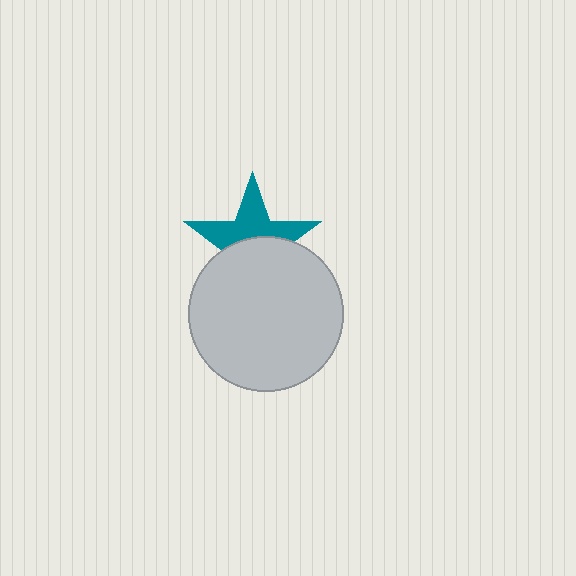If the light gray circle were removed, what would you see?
You would see the complete teal star.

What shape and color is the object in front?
The object in front is a light gray circle.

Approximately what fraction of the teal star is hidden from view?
Roughly 51% of the teal star is hidden behind the light gray circle.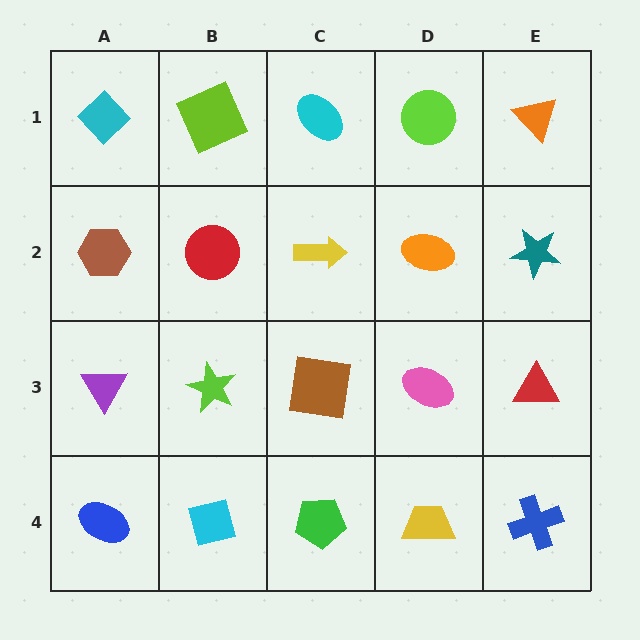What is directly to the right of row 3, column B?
A brown square.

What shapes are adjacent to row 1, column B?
A red circle (row 2, column B), a cyan diamond (row 1, column A), a cyan ellipse (row 1, column C).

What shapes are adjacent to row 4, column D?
A pink ellipse (row 3, column D), a green pentagon (row 4, column C), a blue cross (row 4, column E).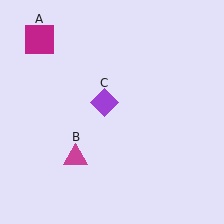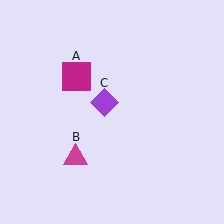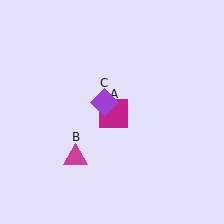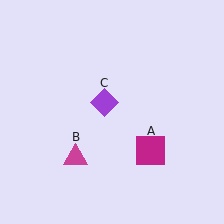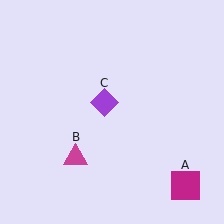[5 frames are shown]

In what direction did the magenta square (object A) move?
The magenta square (object A) moved down and to the right.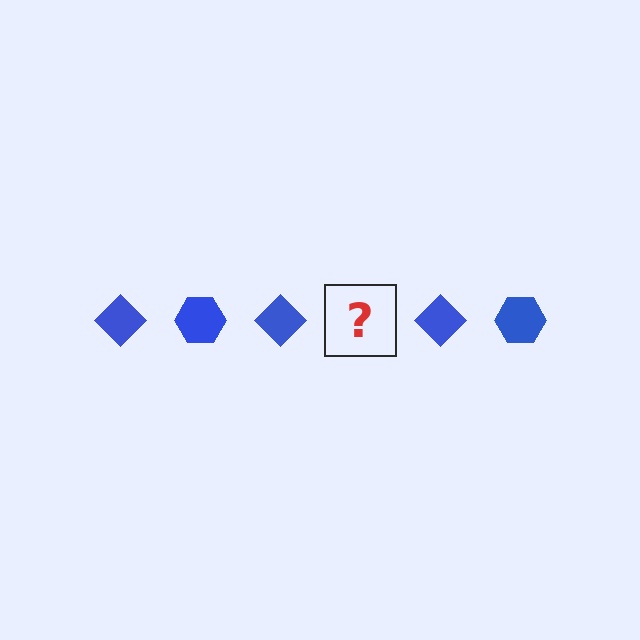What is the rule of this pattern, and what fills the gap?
The rule is that the pattern cycles through diamond, hexagon shapes in blue. The gap should be filled with a blue hexagon.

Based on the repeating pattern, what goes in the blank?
The blank should be a blue hexagon.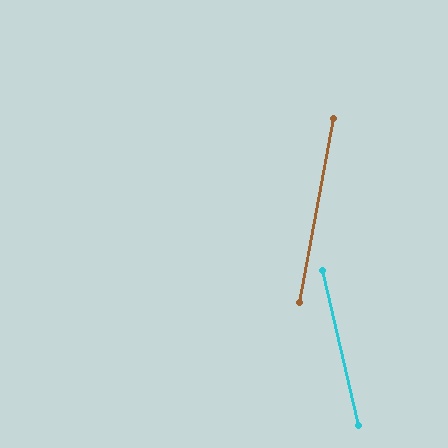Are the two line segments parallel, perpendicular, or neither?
Neither parallel nor perpendicular — they differ by about 23°.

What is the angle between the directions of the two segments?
Approximately 23 degrees.